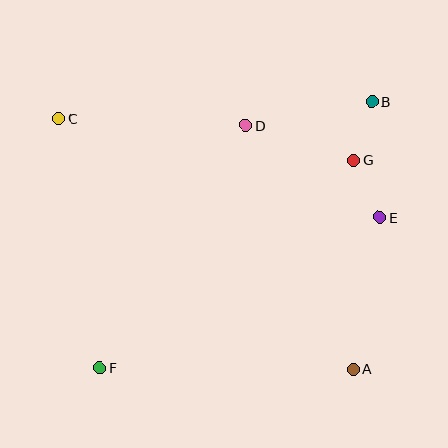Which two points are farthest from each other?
Points A and C are farthest from each other.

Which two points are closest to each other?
Points B and G are closest to each other.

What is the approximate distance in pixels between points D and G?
The distance between D and G is approximately 113 pixels.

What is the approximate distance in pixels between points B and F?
The distance between B and F is approximately 381 pixels.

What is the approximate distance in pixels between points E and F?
The distance between E and F is approximately 318 pixels.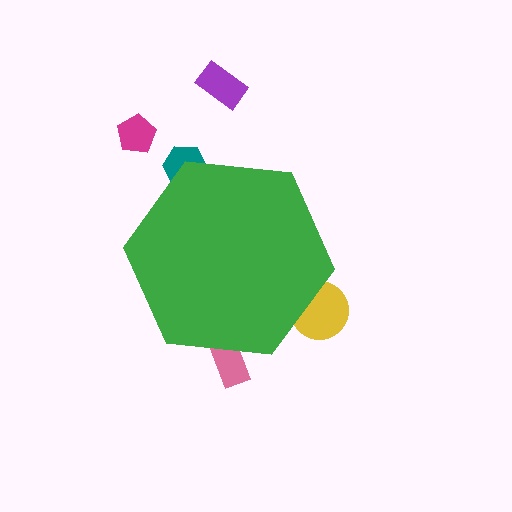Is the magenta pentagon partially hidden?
No, the magenta pentagon is fully visible.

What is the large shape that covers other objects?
A green hexagon.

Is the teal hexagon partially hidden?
Yes, the teal hexagon is partially hidden behind the green hexagon.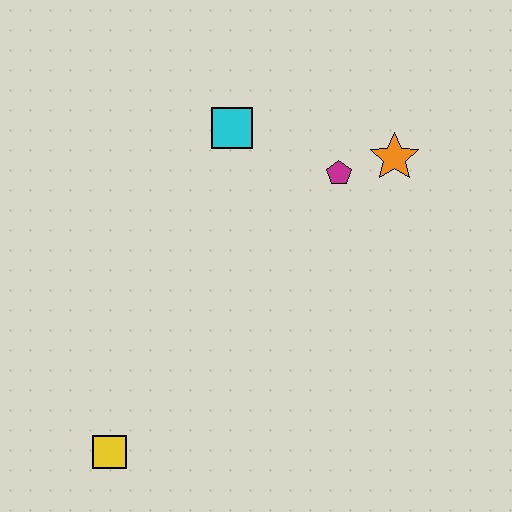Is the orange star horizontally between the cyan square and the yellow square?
No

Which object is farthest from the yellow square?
The orange star is farthest from the yellow square.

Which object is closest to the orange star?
The magenta pentagon is closest to the orange star.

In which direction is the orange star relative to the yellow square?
The orange star is above the yellow square.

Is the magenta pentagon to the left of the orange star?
Yes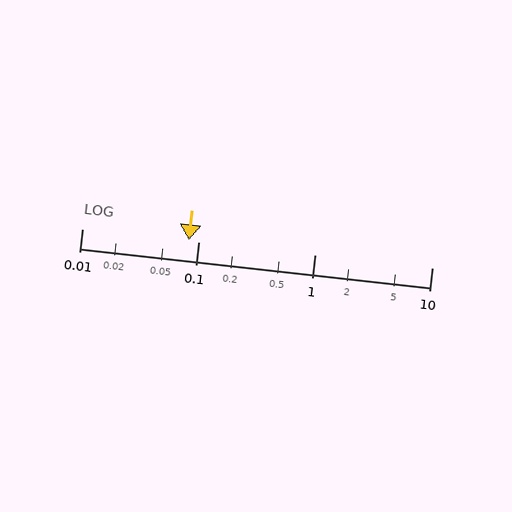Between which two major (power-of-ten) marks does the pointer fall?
The pointer is between 0.01 and 0.1.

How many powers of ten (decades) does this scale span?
The scale spans 3 decades, from 0.01 to 10.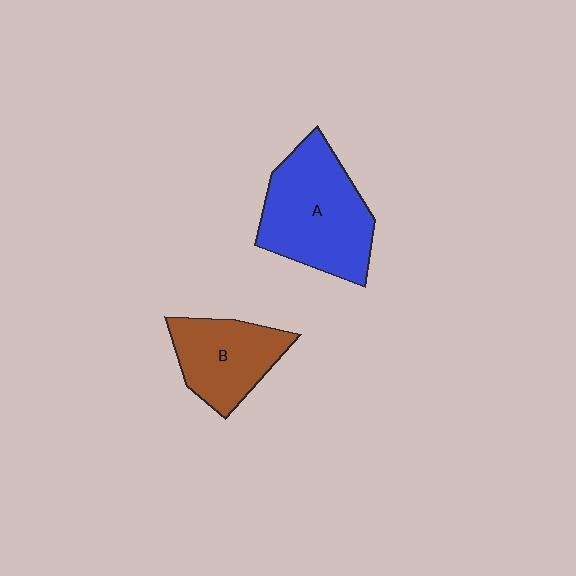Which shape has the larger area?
Shape A (blue).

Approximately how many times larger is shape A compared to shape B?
Approximately 1.5 times.